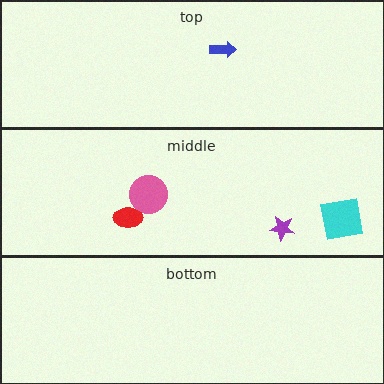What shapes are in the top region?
The blue arrow.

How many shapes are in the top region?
1.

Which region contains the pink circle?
The middle region.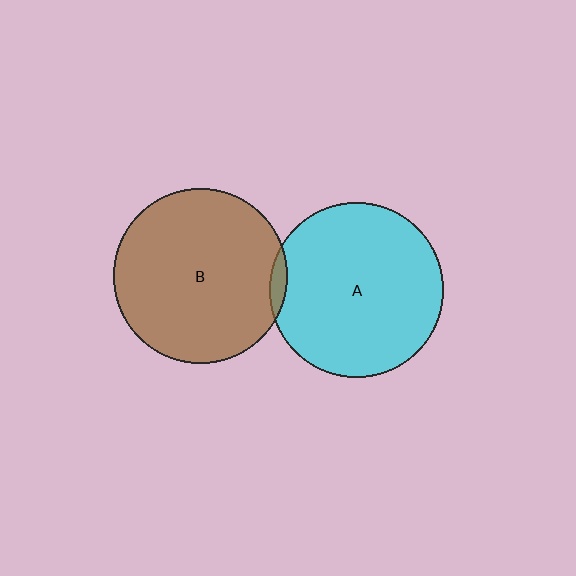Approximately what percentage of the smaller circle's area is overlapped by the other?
Approximately 5%.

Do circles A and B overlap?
Yes.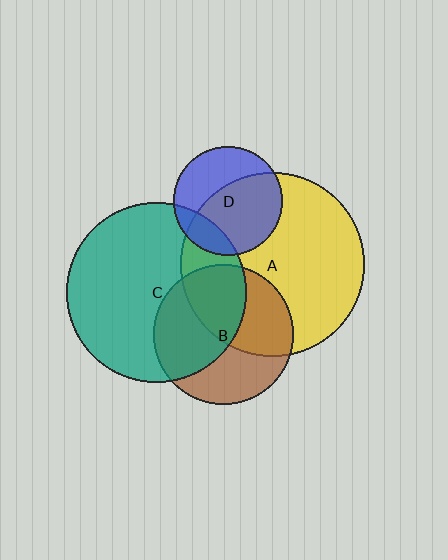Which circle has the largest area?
Circle A (yellow).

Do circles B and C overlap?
Yes.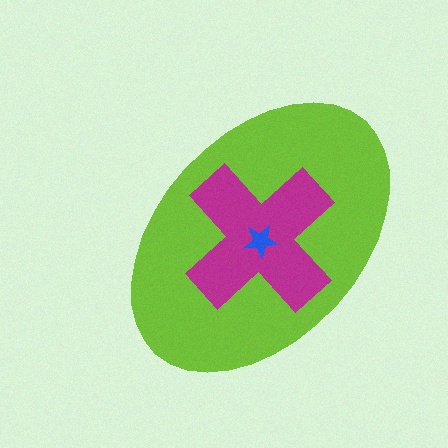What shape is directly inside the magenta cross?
The blue star.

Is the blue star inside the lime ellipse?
Yes.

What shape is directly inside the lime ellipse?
The magenta cross.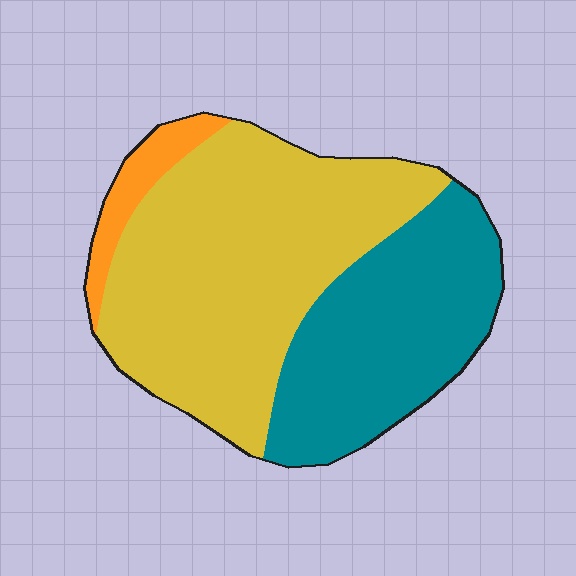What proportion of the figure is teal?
Teal covers about 35% of the figure.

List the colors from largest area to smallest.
From largest to smallest: yellow, teal, orange.